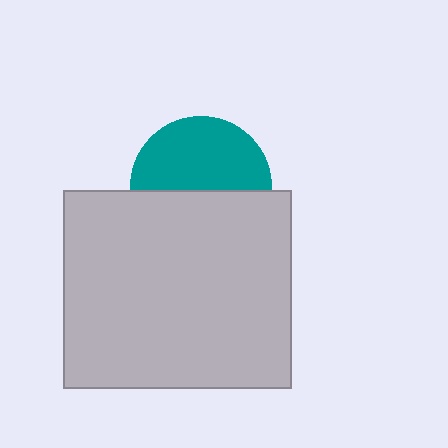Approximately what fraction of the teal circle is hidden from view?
Roughly 48% of the teal circle is hidden behind the light gray rectangle.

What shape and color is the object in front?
The object in front is a light gray rectangle.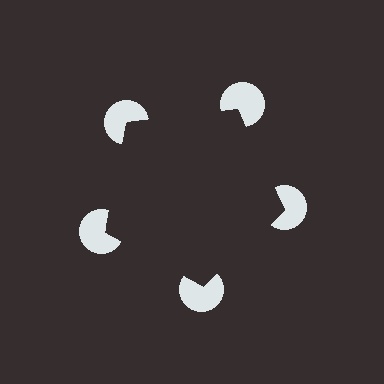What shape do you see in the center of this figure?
An illusory pentagon — its edges are inferred from the aligned wedge cuts in the pac-man discs, not physically drawn.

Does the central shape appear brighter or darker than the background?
It typically appears slightly darker than the background, even though no actual brightness change is drawn.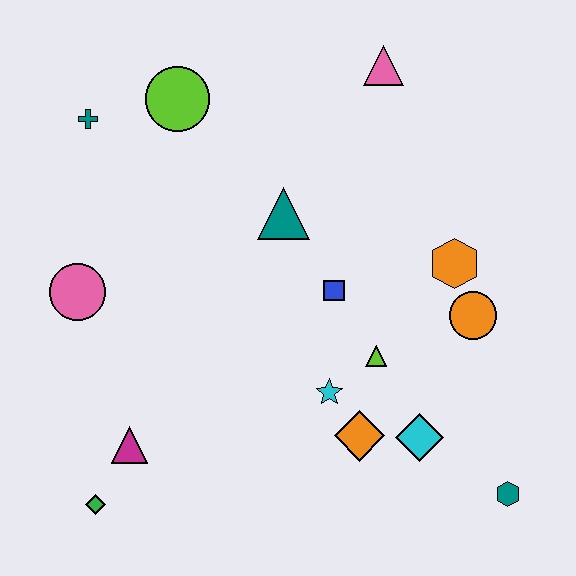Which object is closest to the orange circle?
The orange hexagon is closest to the orange circle.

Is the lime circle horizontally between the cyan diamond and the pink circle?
Yes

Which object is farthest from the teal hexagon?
The teal cross is farthest from the teal hexagon.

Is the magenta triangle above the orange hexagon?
No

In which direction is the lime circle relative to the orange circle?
The lime circle is to the left of the orange circle.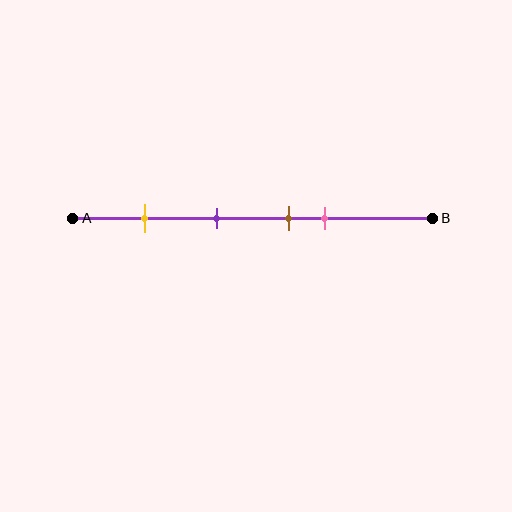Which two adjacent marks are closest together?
The brown and pink marks are the closest adjacent pair.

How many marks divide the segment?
There are 4 marks dividing the segment.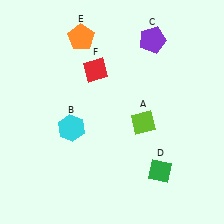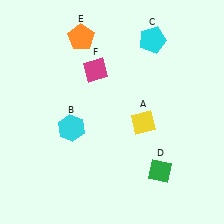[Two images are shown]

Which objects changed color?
A changed from lime to yellow. C changed from purple to cyan. F changed from red to magenta.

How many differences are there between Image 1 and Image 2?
There are 3 differences between the two images.